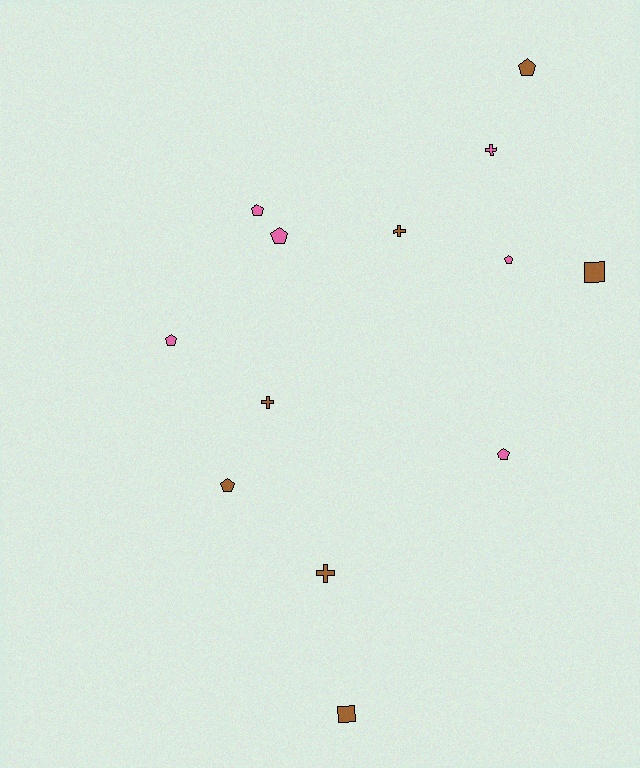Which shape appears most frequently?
Pentagon, with 7 objects.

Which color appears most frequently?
Brown, with 7 objects.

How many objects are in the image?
There are 13 objects.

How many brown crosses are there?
There are 3 brown crosses.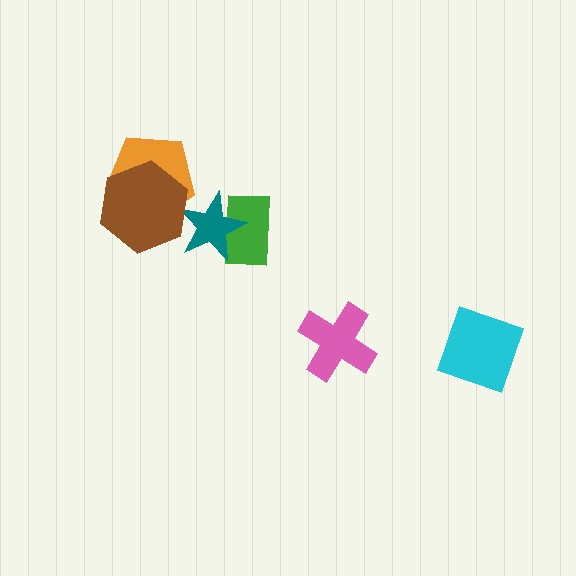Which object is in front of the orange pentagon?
The brown hexagon is in front of the orange pentagon.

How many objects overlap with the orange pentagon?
1 object overlaps with the orange pentagon.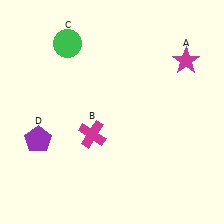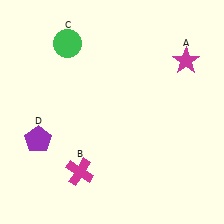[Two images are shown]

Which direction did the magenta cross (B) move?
The magenta cross (B) moved down.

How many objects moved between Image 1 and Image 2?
1 object moved between the two images.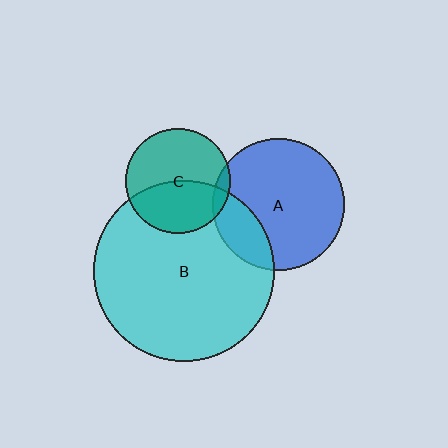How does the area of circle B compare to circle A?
Approximately 1.9 times.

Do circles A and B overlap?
Yes.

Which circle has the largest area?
Circle B (cyan).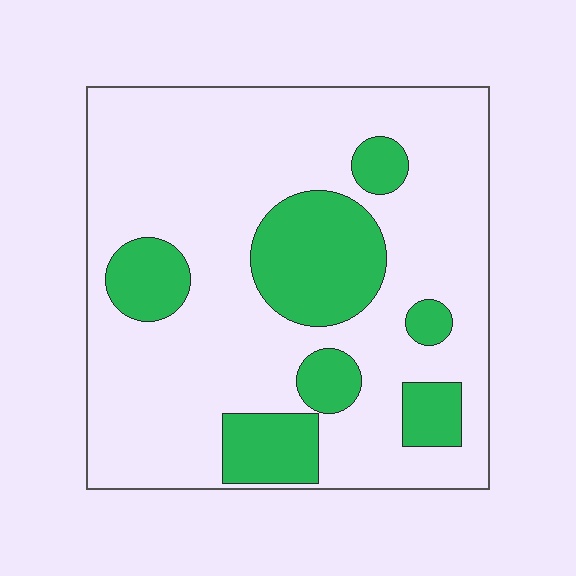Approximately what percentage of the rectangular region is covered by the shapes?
Approximately 25%.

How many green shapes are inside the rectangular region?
7.